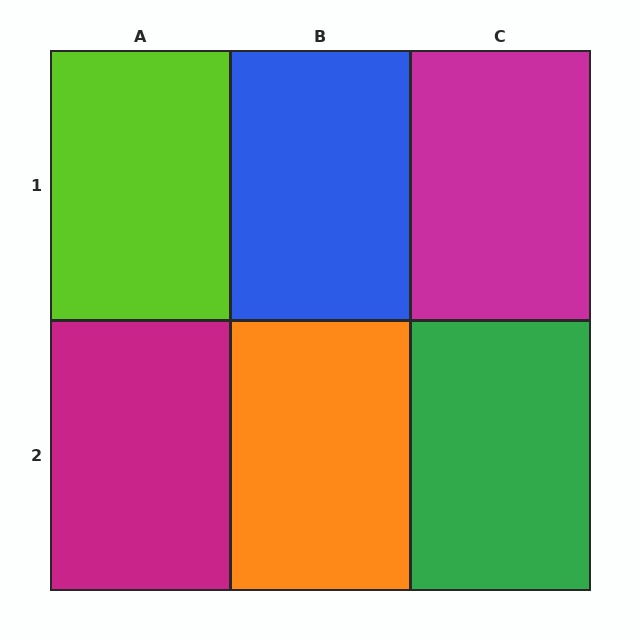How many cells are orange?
1 cell is orange.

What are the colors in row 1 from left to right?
Lime, blue, magenta.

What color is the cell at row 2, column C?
Green.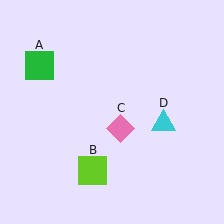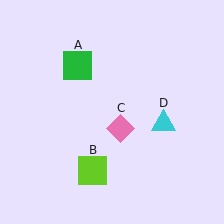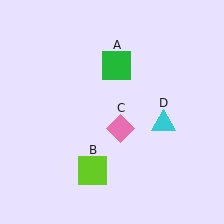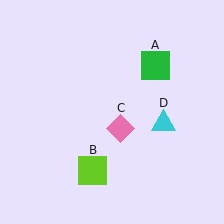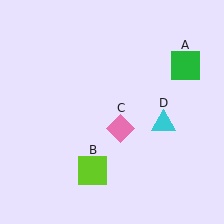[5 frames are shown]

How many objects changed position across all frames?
1 object changed position: green square (object A).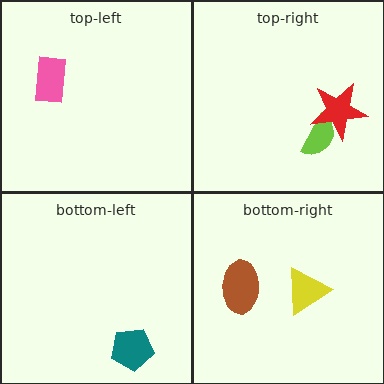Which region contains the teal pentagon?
The bottom-left region.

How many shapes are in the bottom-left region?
1.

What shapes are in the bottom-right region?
The yellow triangle, the brown ellipse.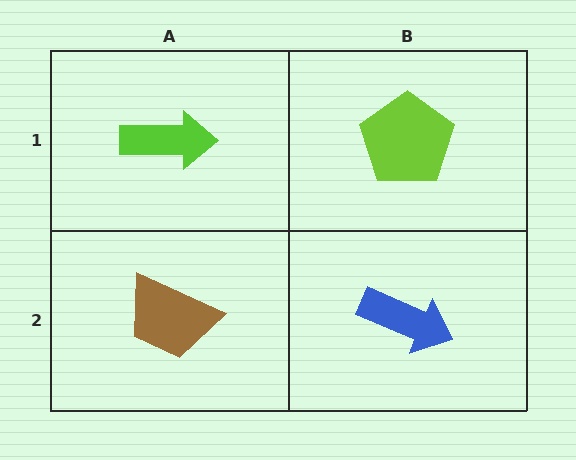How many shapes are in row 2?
2 shapes.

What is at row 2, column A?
A brown trapezoid.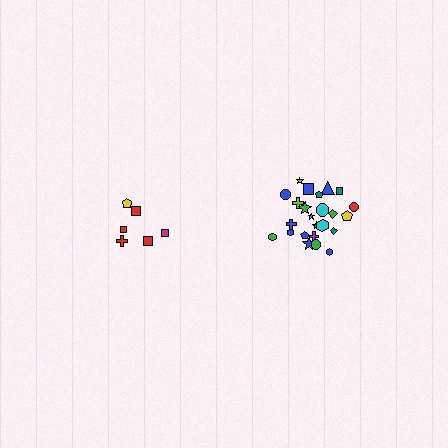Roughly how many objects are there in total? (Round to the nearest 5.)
Roughly 30 objects in total.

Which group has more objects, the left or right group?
The right group.